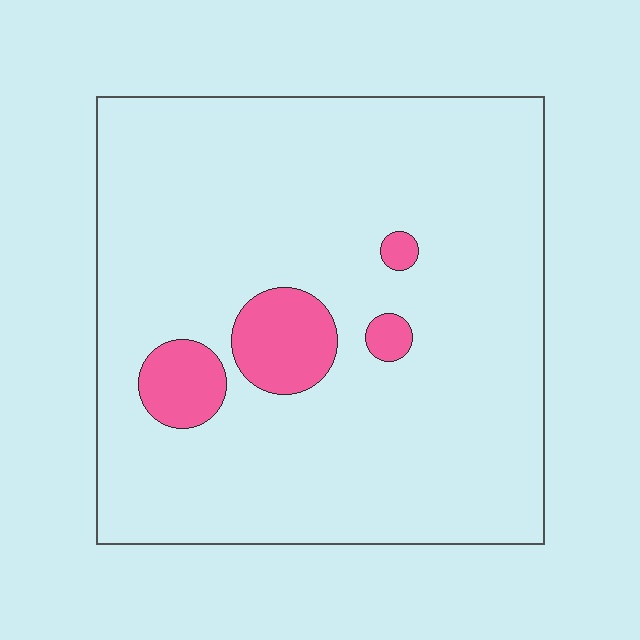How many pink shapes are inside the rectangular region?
4.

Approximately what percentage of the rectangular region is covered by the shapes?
Approximately 10%.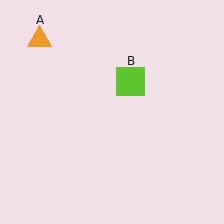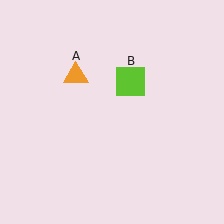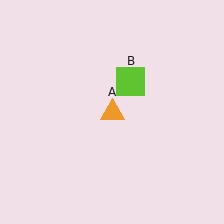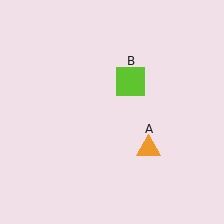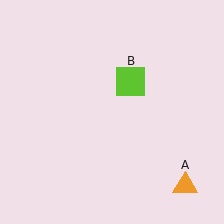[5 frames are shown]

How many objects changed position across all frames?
1 object changed position: orange triangle (object A).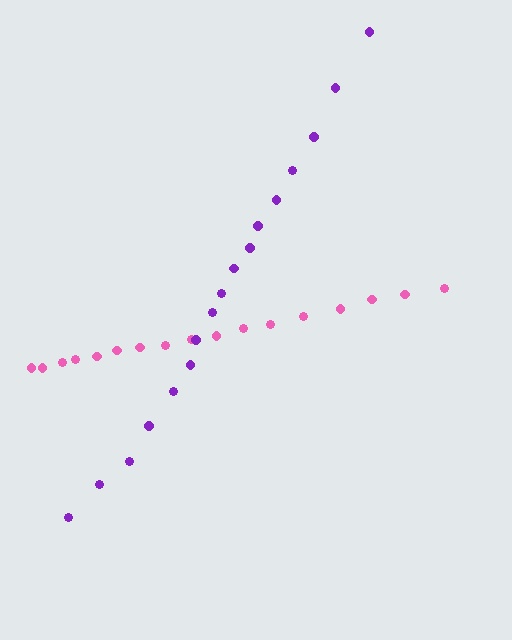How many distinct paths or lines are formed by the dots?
There are 2 distinct paths.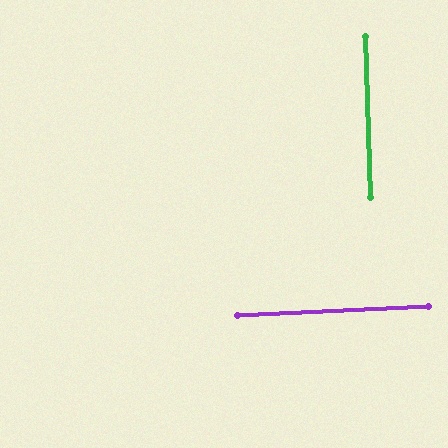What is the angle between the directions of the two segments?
Approximately 89 degrees.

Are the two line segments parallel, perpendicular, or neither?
Perpendicular — they meet at approximately 89°.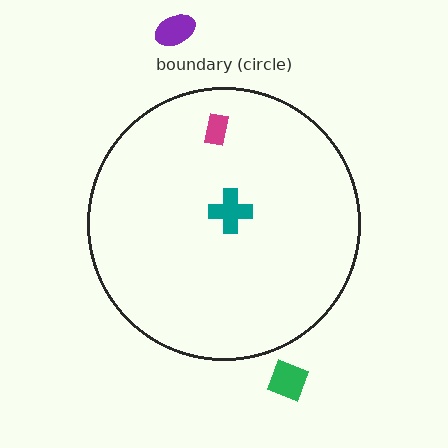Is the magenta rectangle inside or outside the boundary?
Inside.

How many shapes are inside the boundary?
2 inside, 2 outside.